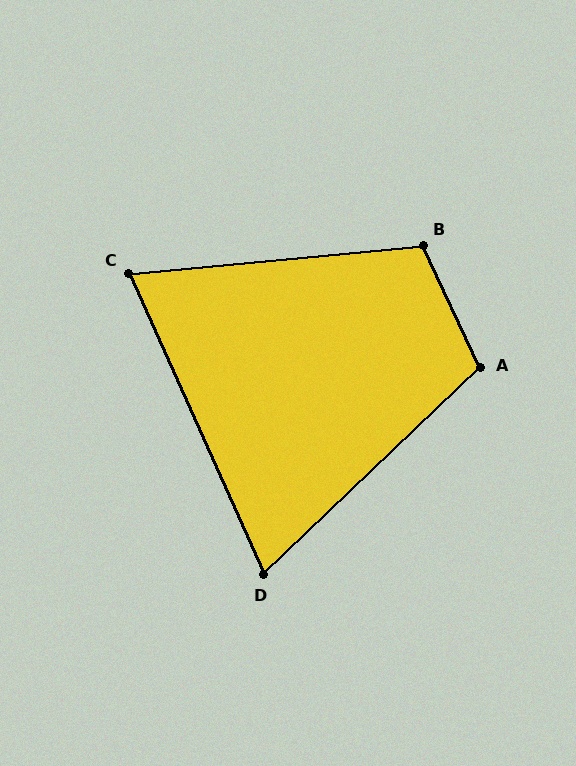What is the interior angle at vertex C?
Approximately 71 degrees (acute).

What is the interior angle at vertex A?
Approximately 109 degrees (obtuse).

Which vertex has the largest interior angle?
B, at approximately 110 degrees.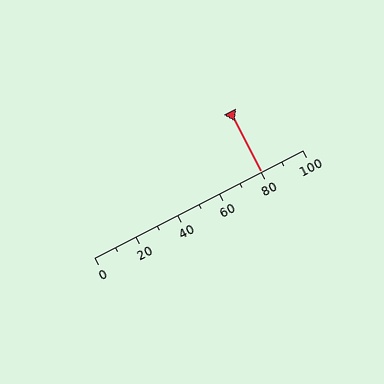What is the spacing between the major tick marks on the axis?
The major ticks are spaced 20 apart.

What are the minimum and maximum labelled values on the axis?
The axis runs from 0 to 100.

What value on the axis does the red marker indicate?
The marker indicates approximately 80.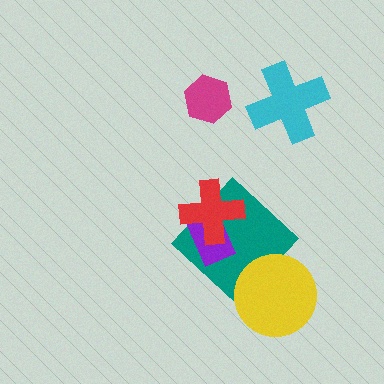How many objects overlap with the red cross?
2 objects overlap with the red cross.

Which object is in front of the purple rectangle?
The red cross is in front of the purple rectangle.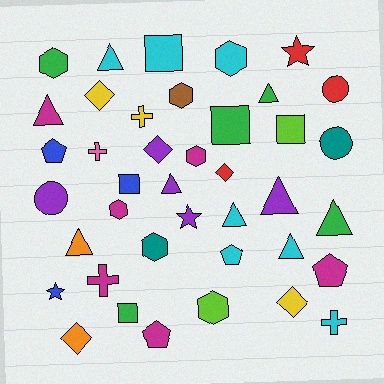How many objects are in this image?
There are 40 objects.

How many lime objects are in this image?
There are 2 lime objects.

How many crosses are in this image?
There are 4 crosses.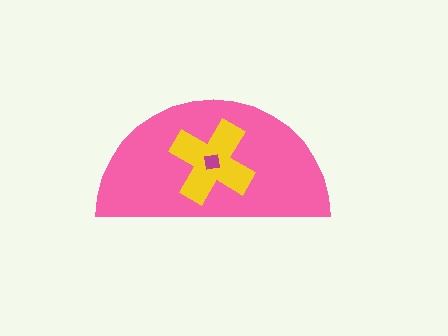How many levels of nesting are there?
3.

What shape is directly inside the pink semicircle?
The yellow cross.